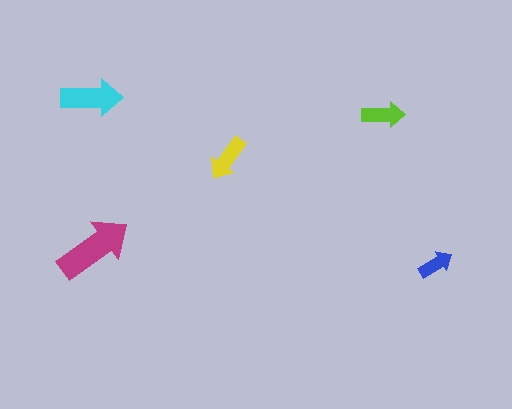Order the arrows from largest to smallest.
the magenta one, the cyan one, the yellow one, the lime one, the blue one.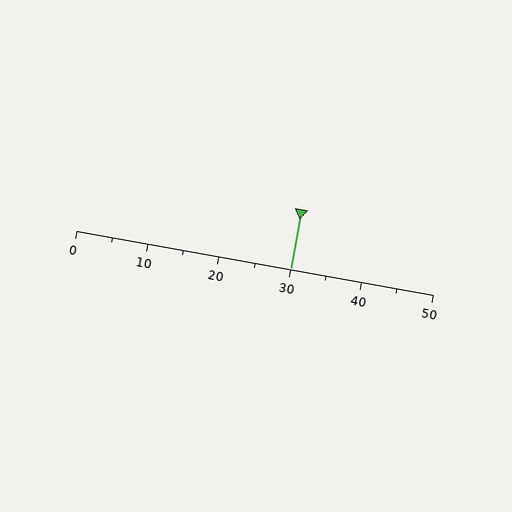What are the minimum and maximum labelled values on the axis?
The axis runs from 0 to 50.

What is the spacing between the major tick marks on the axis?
The major ticks are spaced 10 apart.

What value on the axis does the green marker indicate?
The marker indicates approximately 30.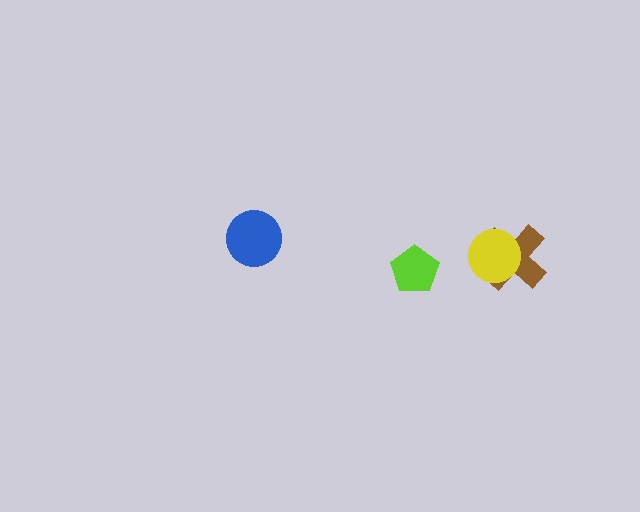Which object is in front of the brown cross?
The yellow circle is in front of the brown cross.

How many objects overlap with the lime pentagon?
0 objects overlap with the lime pentagon.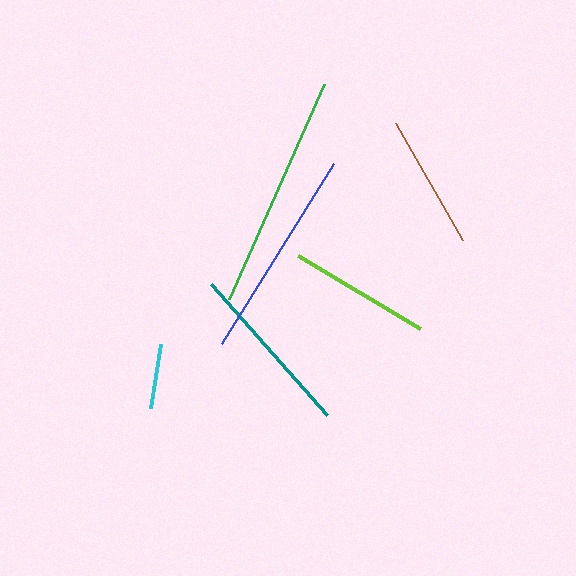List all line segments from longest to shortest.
From longest to shortest: green, blue, teal, lime, brown, cyan.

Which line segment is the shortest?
The cyan line is the shortest at approximately 64 pixels.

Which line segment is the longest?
The green line is the longest at approximately 235 pixels.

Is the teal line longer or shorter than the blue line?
The blue line is longer than the teal line.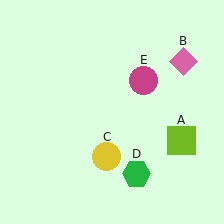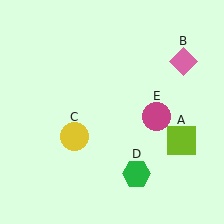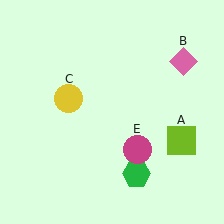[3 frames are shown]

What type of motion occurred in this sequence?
The yellow circle (object C), magenta circle (object E) rotated clockwise around the center of the scene.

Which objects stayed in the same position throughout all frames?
Lime square (object A) and pink diamond (object B) and green hexagon (object D) remained stationary.